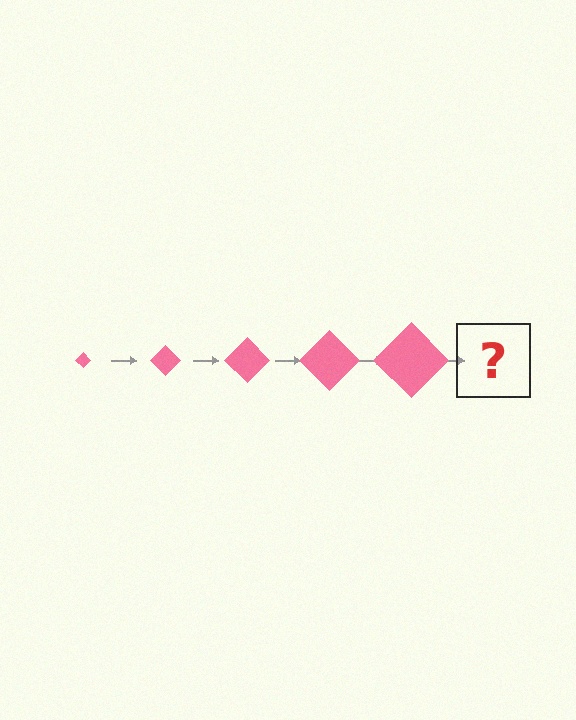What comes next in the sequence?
The next element should be a pink diamond, larger than the previous one.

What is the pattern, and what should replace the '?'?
The pattern is that the diamond gets progressively larger each step. The '?' should be a pink diamond, larger than the previous one.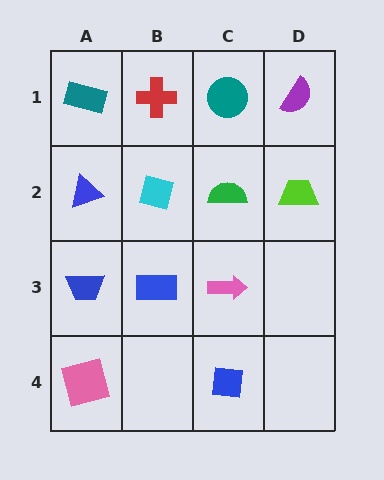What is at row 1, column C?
A teal circle.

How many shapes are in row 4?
2 shapes.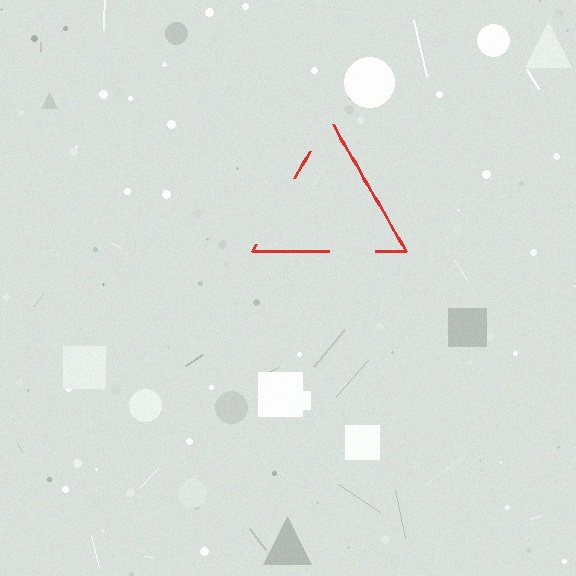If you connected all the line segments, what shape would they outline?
They would outline a triangle.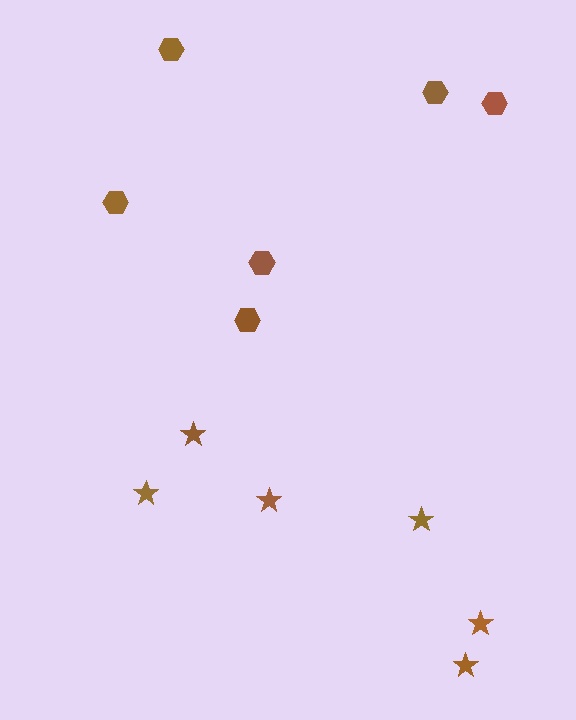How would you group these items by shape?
There are 2 groups: one group of hexagons (6) and one group of stars (6).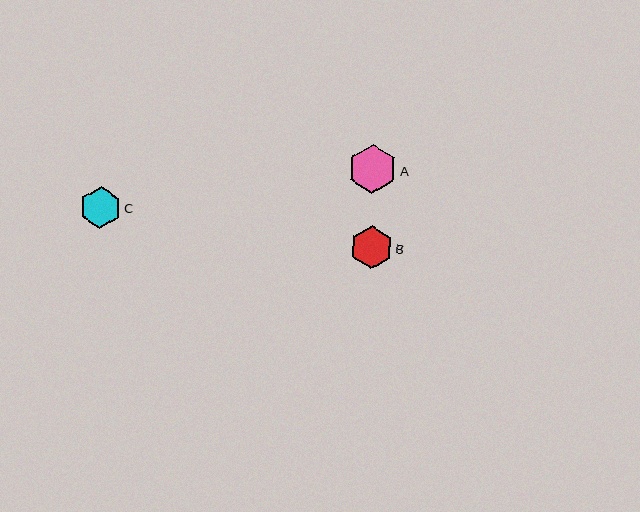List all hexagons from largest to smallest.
From largest to smallest: A, B, C.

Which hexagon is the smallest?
Hexagon C is the smallest with a size of approximately 42 pixels.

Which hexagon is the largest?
Hexagon A is the largest with a size of approximately 49 pixels.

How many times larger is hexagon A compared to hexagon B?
Hexagon A is approximately 1.1 times the size of hexagon B.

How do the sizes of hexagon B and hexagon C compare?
Hexagon B and hexagon C are approximately the same size.